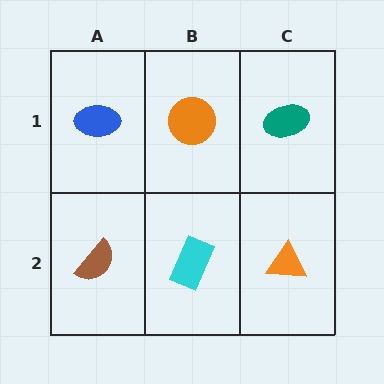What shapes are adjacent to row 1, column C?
An orange triangle (row 2, column C), an orange circle (row 1, column B).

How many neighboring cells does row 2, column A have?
2.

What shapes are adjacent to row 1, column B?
A cyan rectangle (row 2, column B), a blue ellipse (row 1, column A), a teal ellipse (row 1, column C).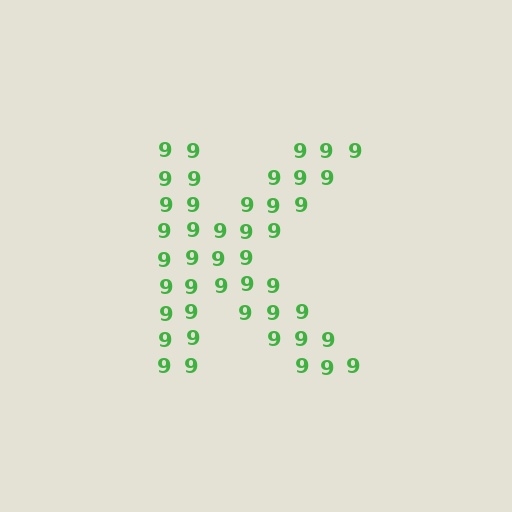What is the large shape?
The large shape is the letter K.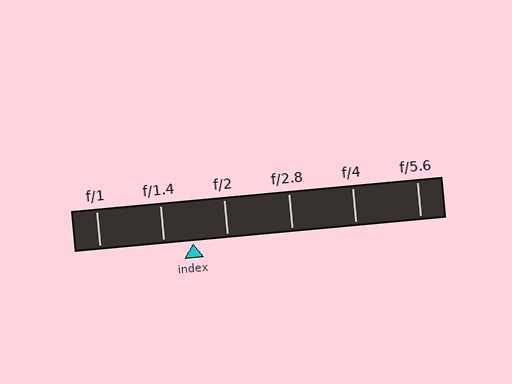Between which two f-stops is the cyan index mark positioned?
The index mark is between f/1.4 and f/2.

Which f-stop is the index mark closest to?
The index mark is closest to f/1.4.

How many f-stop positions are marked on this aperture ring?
There are 6 f-stop positions marked.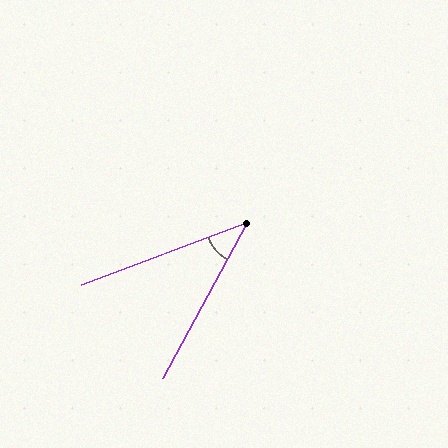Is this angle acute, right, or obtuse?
It is acute.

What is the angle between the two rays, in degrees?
Approximately 41 degrees.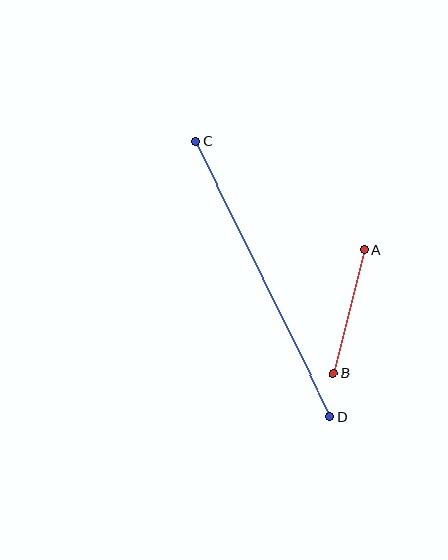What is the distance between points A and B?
The distance is approximately 127 pixels.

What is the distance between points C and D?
The distance is approximately 307 pixels.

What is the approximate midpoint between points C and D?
The midpoint is at approximately (263, 279) pixels.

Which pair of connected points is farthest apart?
Points C and D are farthest apart.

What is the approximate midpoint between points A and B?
The midpoint is at approximately (349, 311) pixels.